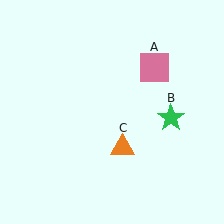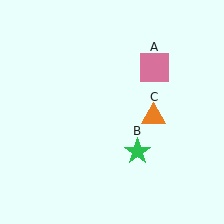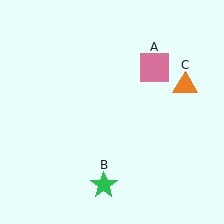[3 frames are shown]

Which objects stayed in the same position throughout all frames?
Pink square (object A) remained stationary.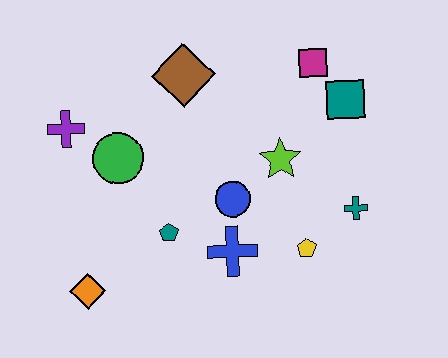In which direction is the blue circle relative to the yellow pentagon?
The blue circle is to the left of the yellow pentagon.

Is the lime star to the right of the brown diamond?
Yes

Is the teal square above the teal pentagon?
Yes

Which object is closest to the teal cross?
The yellow pentagon is closest to the teal cross.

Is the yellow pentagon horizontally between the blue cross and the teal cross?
Yes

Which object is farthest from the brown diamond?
The orange diamond is farthest from the brown diamond.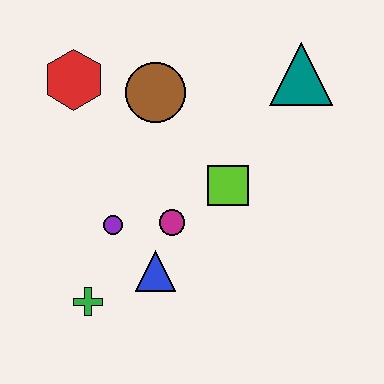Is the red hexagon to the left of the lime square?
Yes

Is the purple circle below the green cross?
No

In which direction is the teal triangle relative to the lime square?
The teal triangle is above the lime square.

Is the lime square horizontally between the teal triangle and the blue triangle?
Yes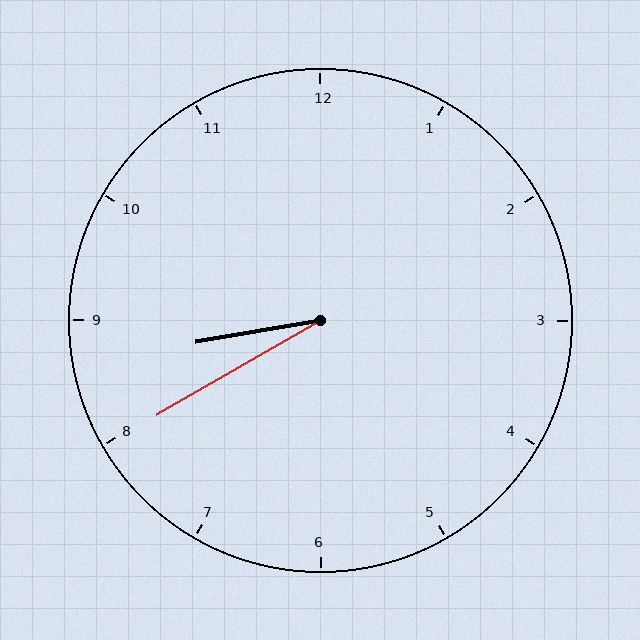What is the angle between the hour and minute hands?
Approximately 20 degrees.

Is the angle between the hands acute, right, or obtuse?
It is acute.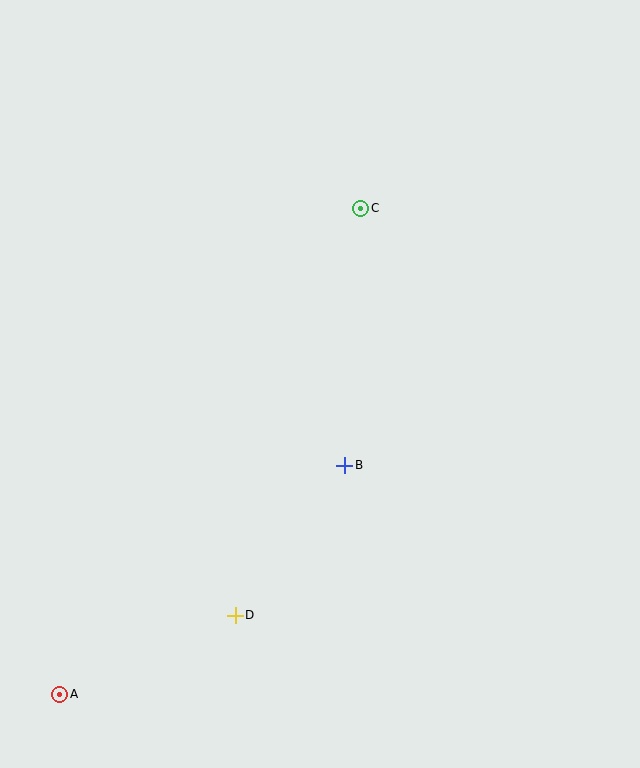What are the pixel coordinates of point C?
Point C is at (361, 208).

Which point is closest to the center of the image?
Point B at (345, 465) is closest to the center.